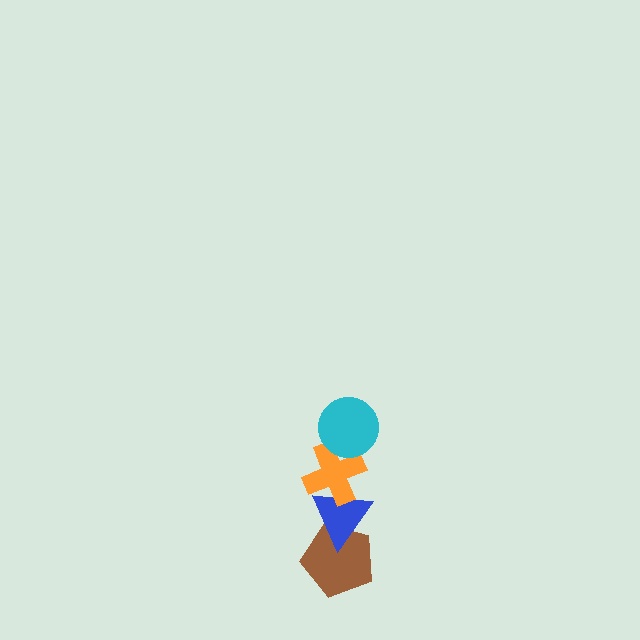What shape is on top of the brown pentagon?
The blue triangle is on top of the brown pentagon.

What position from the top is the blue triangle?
The blue triangle is 3rd from the top.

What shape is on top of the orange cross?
The cyan circle is on top of the orange cross.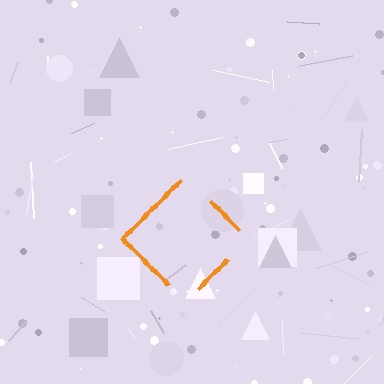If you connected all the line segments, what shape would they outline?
They would outline a diamond.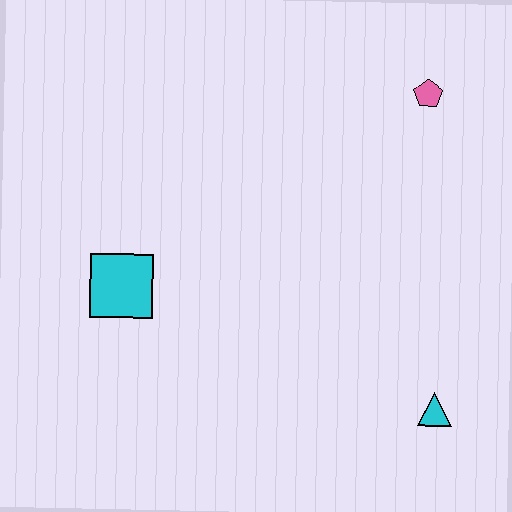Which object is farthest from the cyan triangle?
The cyan square is farthest from the cyan triangle.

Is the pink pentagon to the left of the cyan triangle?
Yes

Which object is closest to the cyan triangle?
The pink pentagon is closest to the cyan triangle.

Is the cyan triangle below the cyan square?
Yes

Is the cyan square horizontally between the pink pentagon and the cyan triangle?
No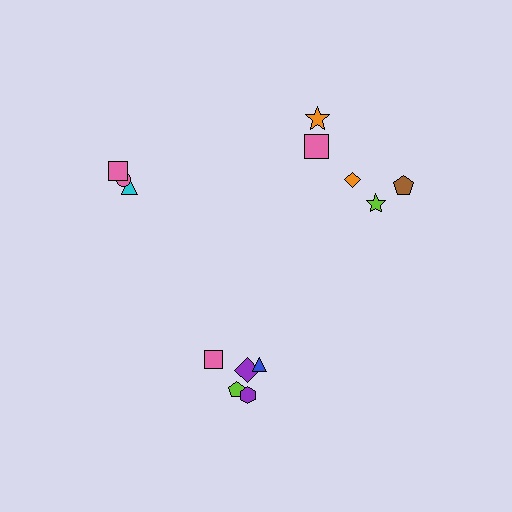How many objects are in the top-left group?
There are 3 objects.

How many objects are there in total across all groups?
There are 13 objects.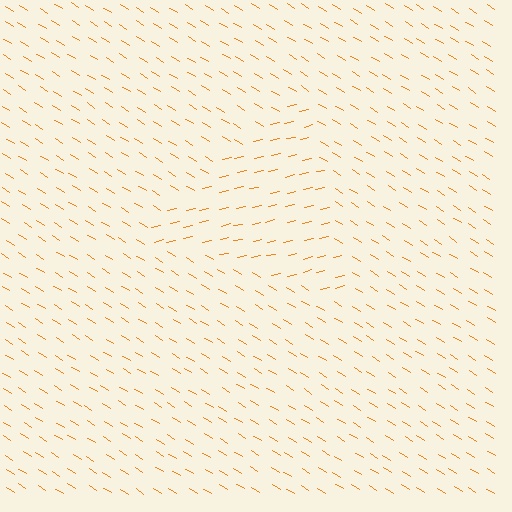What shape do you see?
I see a triangle.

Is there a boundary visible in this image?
Yes, there is a texture boundary formed by a change in line orientation.